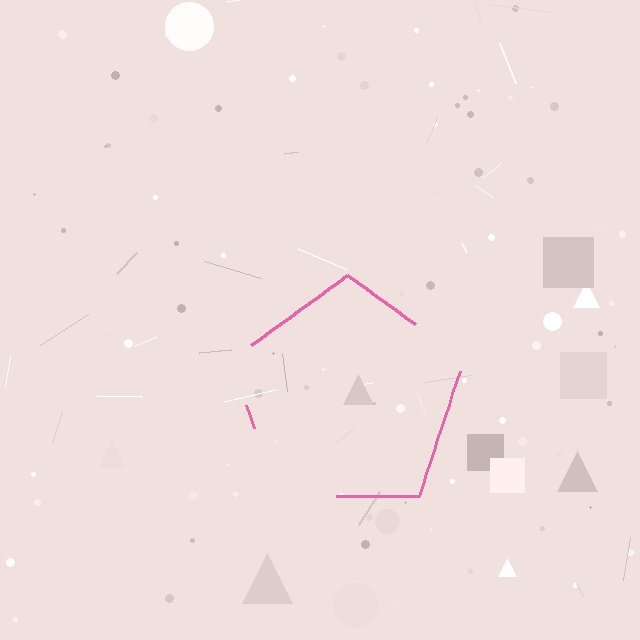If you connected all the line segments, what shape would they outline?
They would outline a pentagon.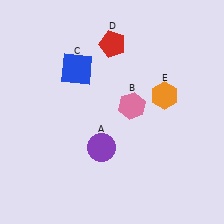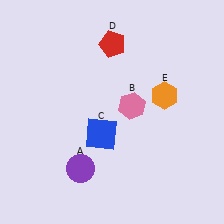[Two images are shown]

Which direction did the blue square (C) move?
The blue square (C) moved down.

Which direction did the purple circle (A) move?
The purple circle (A) moved left.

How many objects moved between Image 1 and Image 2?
2 objects moved between the two images.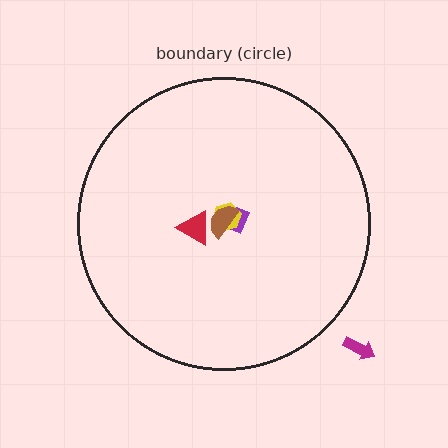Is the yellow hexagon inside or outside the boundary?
Inside.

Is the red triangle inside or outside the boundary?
Inside.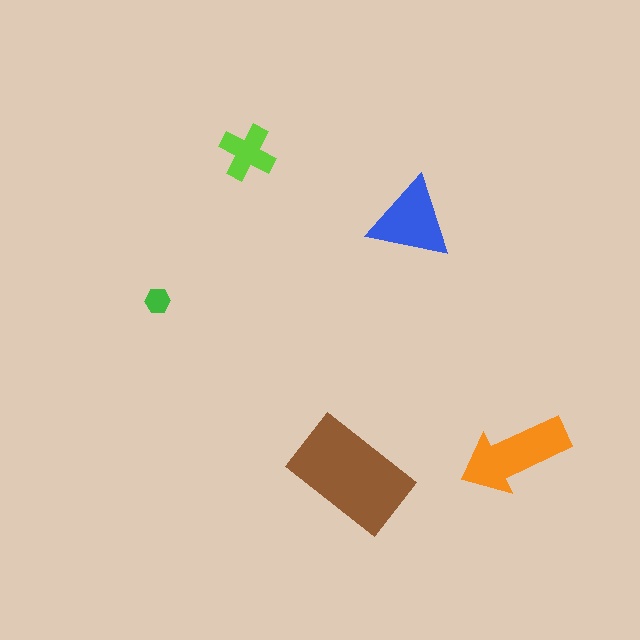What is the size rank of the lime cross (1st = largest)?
4th.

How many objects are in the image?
There are 5 objects in the image.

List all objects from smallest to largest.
The green hexagon, the lime cross, the blue triangle, the orange arrow, the brown rectangle.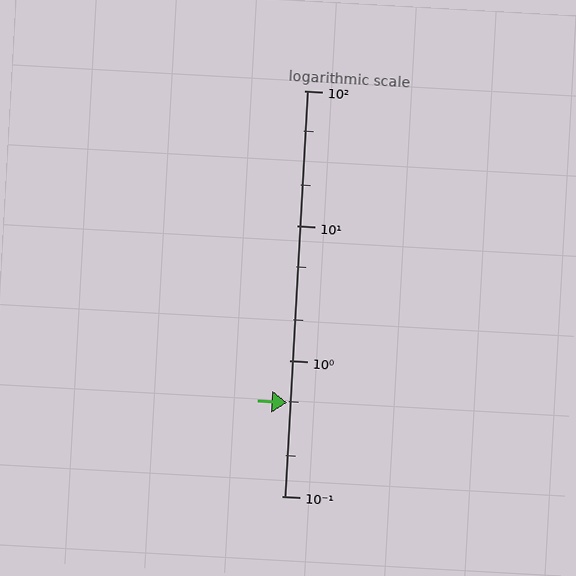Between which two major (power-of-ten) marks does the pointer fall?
The pointer is between 0.1 and 1.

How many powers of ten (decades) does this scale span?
The scale spans 3 decades, from 0.1 to 100.